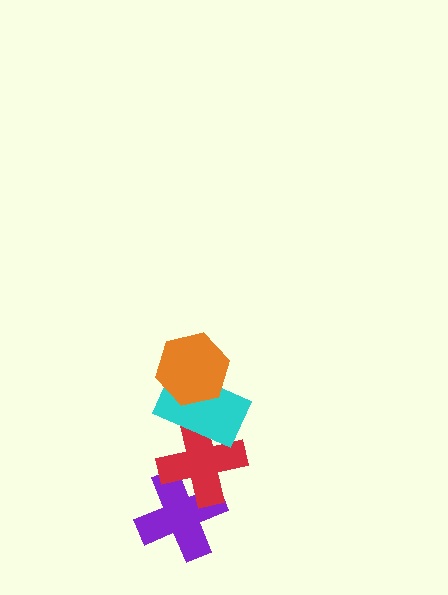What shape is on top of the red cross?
The cyan rectangle is on top of the red cross.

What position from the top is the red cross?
The red cross is 3rd from the top.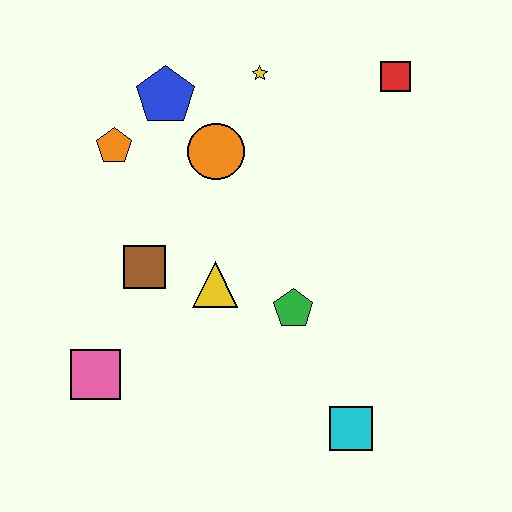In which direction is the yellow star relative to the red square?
The yellow star is to the left of the red square.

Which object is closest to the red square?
The yellow star is closest to the red square.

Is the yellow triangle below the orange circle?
Yes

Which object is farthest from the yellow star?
The cyan square is farthest from the yellow star.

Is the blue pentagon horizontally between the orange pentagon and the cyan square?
Yes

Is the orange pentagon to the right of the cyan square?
No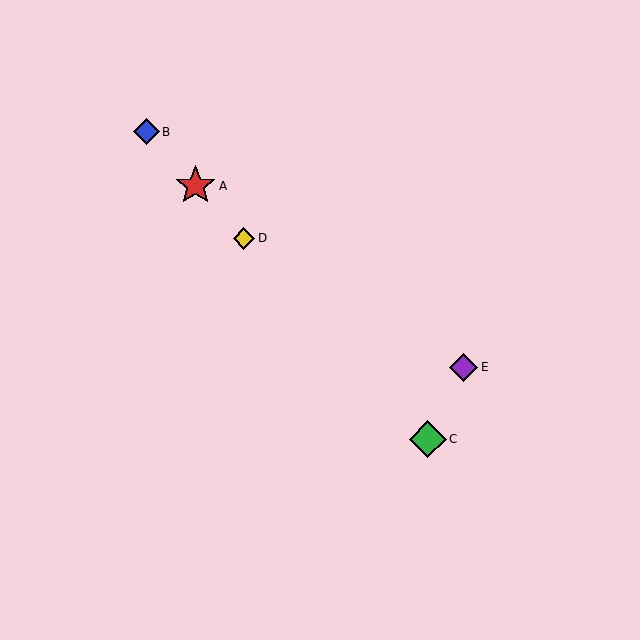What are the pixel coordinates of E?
Object E is at (464, 367).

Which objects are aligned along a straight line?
Objects A, B, C, D are aligned along a straight line.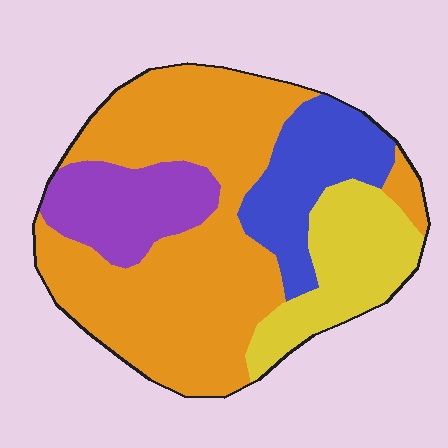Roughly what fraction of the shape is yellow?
Yellow covers around 15% of the shape.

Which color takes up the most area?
Orange, at roughly 55%.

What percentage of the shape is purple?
Purple takes up less than a sixth of the shape.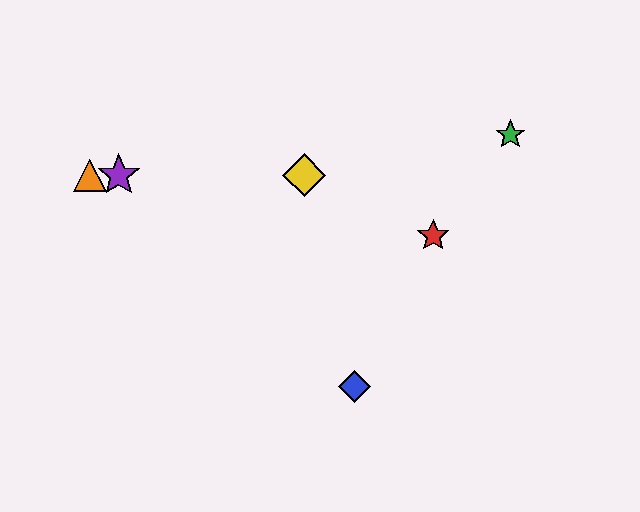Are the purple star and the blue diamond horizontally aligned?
No, the purple star is at y≈175 and the blue diamond is at y≈386.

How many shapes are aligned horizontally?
3 shapes (the yellow diamond, the purple star, the orange triangle) are aligned horizontally.